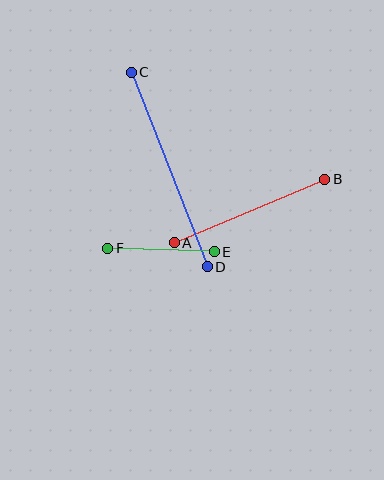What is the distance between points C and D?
The distance is approximately 209 pixels.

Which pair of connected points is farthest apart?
Points C and D are farthest apart.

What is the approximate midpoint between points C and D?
The midpoint is at approximately (169, 170) pixels.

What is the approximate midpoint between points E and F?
The midpoint is at approximately (161, 250) pixels.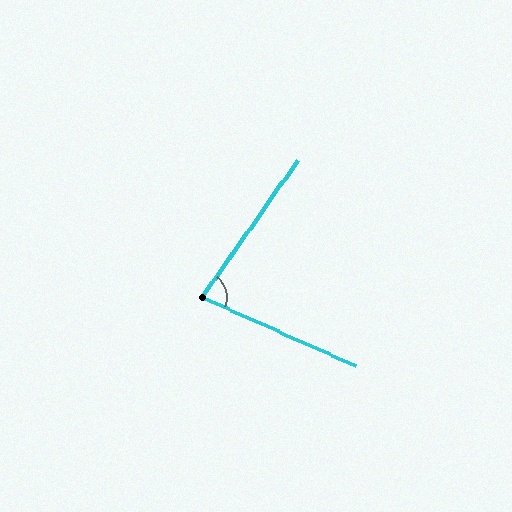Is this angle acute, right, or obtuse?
It is acute.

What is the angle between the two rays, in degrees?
Approximately 79 degrees.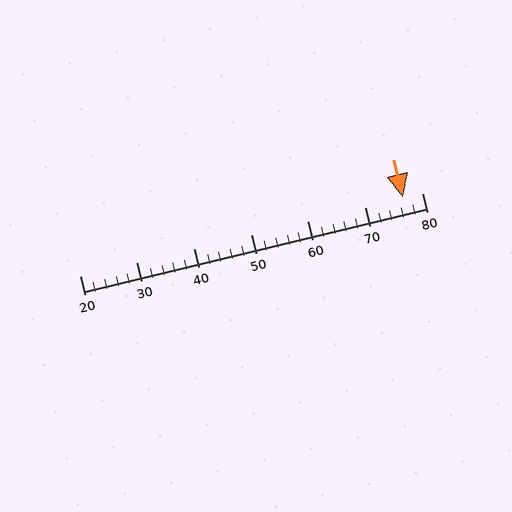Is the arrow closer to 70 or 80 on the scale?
The arrow is closer to 80.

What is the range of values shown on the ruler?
The ruler shows values from 20 to 80.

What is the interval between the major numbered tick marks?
The major tick marks are spaced 10 units apart.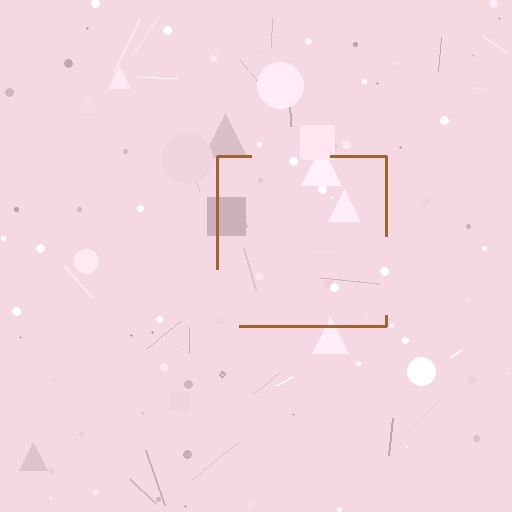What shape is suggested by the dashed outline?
The dashed outline suggests a square.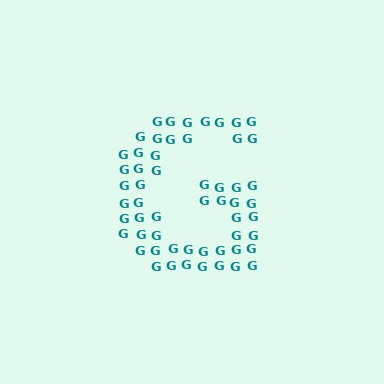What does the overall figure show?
The overall figure shows the letter G.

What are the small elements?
The small elements are letter G's.